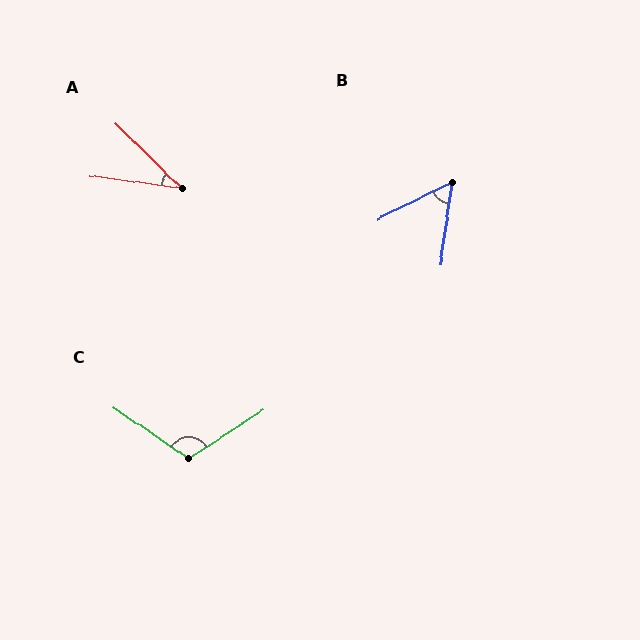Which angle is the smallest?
A, at approximately 37 degrees.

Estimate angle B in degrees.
Approximately 56 degrees.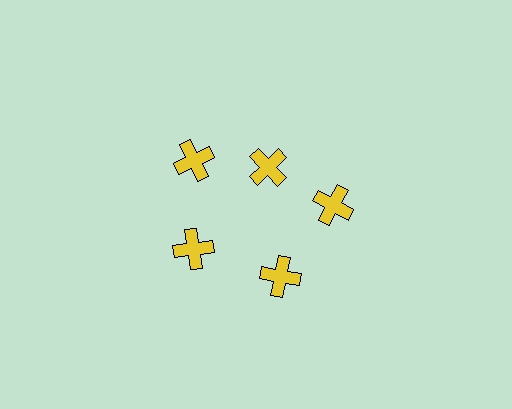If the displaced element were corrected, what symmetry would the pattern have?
It would have 5-fold rotational symmetry — the pattern would map onto itself every 72 degrees.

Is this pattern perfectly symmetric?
No. The 5 yellow crosses are arranged in a ring, but one element near the 1 o'clock position is pulled inward toward the center, breaking the 5-fold rotational symmetry.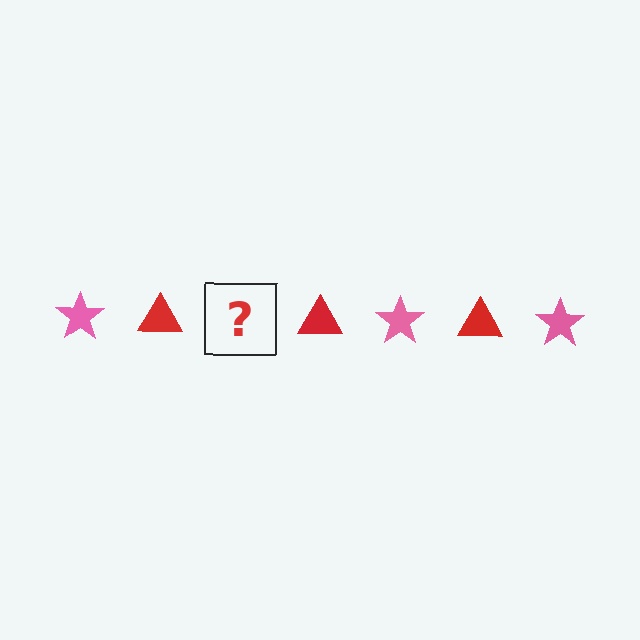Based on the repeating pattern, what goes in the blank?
The blank should be a pink star.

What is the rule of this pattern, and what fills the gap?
The rule is that the pattern alternates between pink star and red triangle. The gap should be filled with a pink star.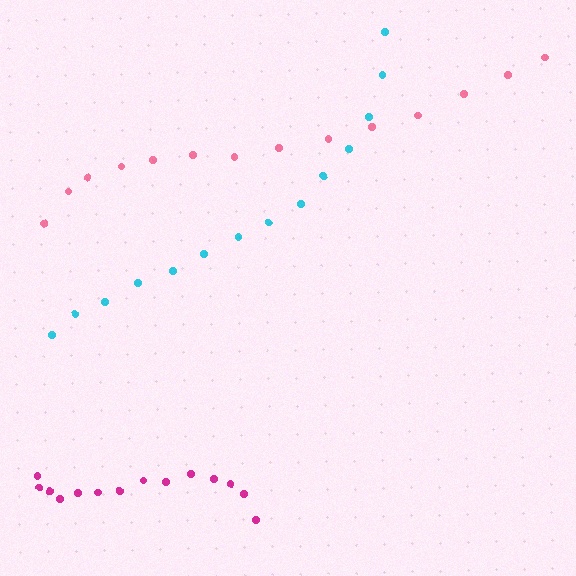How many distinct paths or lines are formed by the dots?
There are 3 distinct paths.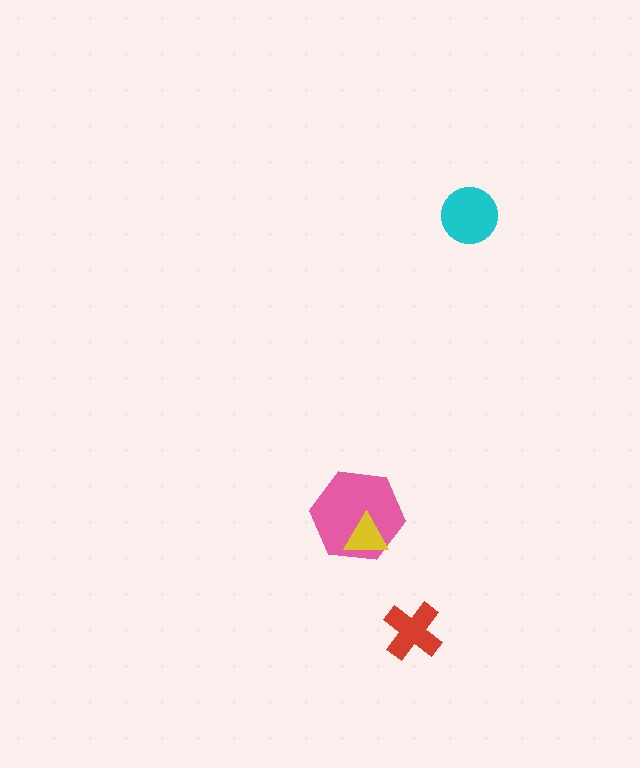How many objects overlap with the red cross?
0 objects overlap with the red cross.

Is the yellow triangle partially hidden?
No, no other shape covers it.